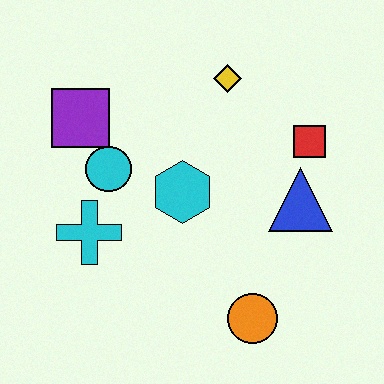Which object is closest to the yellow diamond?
The red square is closest to the yellow diamond.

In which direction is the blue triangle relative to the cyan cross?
The blue triangle is to the right of the cyan cross.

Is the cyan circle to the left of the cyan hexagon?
Yes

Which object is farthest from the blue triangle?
The purple square is farthest from the blue triangle.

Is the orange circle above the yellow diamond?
No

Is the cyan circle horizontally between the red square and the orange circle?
No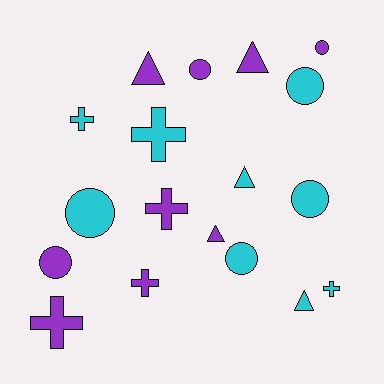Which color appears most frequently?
Cyan, with 9 objects.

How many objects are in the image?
There are 18 objects.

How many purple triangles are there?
There are 3 purple triangles.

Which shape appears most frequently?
Circle, with 7 objects.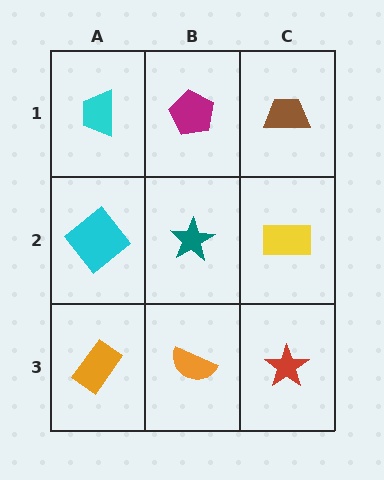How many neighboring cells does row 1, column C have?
2.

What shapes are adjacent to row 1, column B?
A teal star (row 2, column B), a cyan trapezoid (row 1, column A), a brown trapezoid (row 1, column C).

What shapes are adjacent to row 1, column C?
A yellow rectangle (row 2, column C), a magenta pentagon (row 1, column B).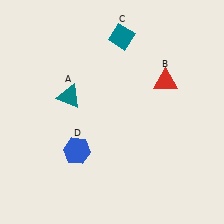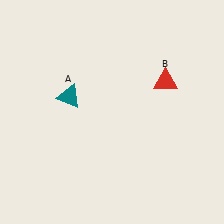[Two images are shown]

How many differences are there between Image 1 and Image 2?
There are 2 differences between the two images.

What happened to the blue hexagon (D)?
The blue hexagon (D) was removed in Image 2. It was in the bottom-left area of Image 1.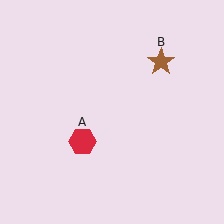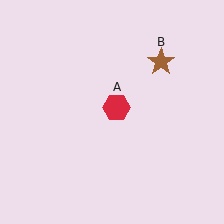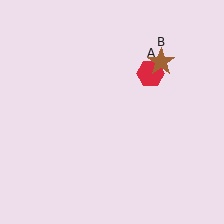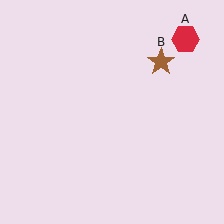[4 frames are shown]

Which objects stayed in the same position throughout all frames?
Brown star (object B) remained stationary.